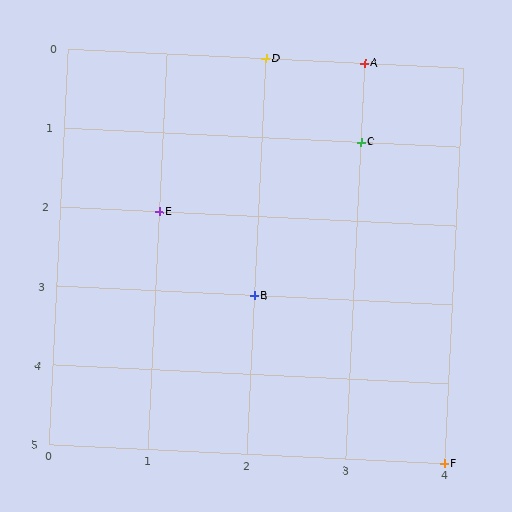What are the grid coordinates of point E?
Point E is at grid coordinates (1, 2).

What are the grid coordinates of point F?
Point F is at grid coordinates (4, 5).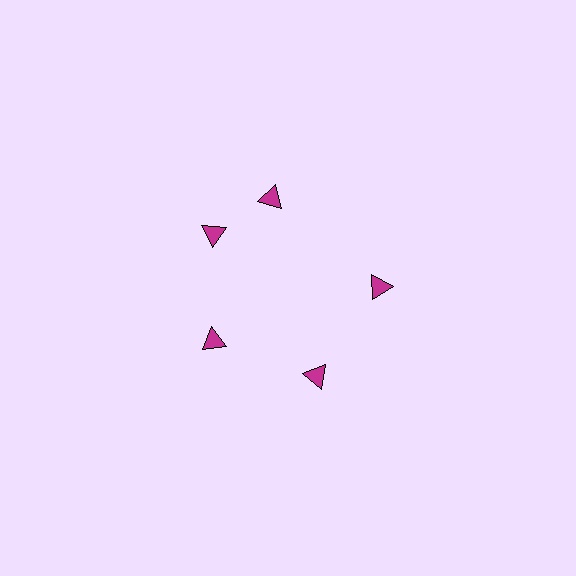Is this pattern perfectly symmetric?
No. The 5 magenta triangles are arranged in a ring, but one element near the 1 o'clock position is rotated out of alignment along the ring, breaking the 5-fold rotational symmetry.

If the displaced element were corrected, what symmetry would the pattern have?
It would have 5-fold rotational symmetry — the pattern would map onto itself every 72 degrees.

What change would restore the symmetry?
The symmetry would be restored by rotating it back into even spacing with its neighbors so that all 5 triangles sit at equal angles and equal distance from the center.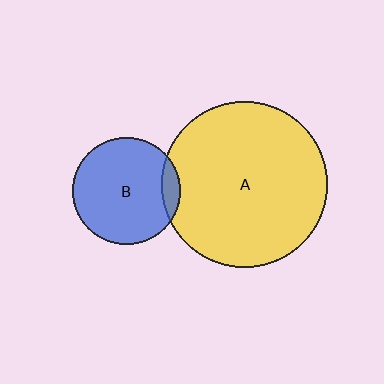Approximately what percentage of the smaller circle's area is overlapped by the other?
Approximately 10%.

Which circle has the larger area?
Circle A (yellow).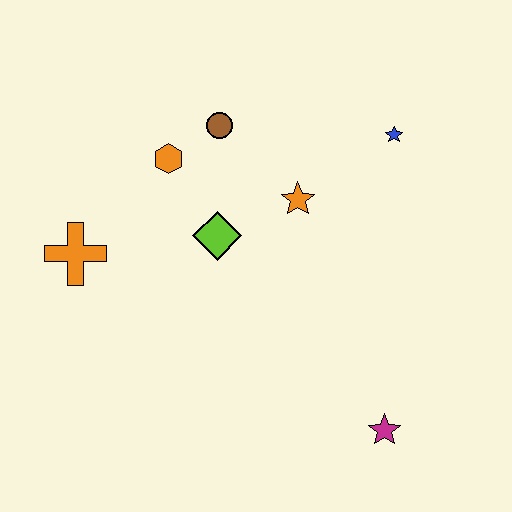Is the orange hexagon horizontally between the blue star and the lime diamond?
No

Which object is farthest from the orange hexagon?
The magenta star is farthest from the orange hexagon.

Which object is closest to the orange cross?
The orange hexagon is closest to the orange cross.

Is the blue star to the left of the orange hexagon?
No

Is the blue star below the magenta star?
No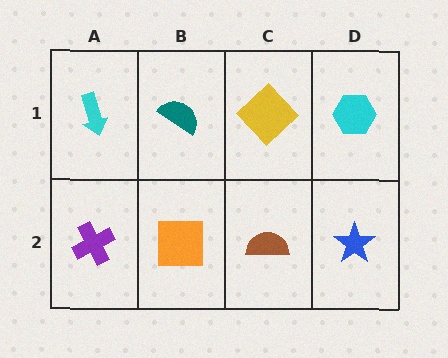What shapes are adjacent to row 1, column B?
An orange square (row 2, column B), a cyan arrow (row 1, column A), a yellow diamond (row 1, column C).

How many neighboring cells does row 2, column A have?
2.